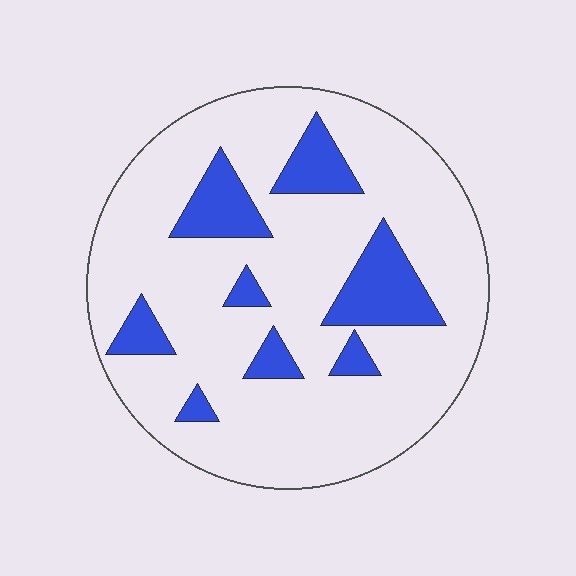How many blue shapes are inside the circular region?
8.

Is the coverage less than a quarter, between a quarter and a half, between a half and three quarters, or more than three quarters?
Less than a quarter.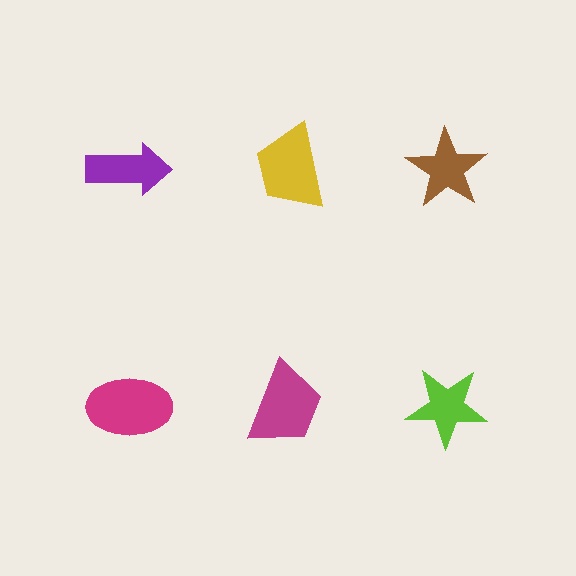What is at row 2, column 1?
A magenta ellipse.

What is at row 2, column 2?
A magenta trapezoid.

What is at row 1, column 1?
A purple arrow.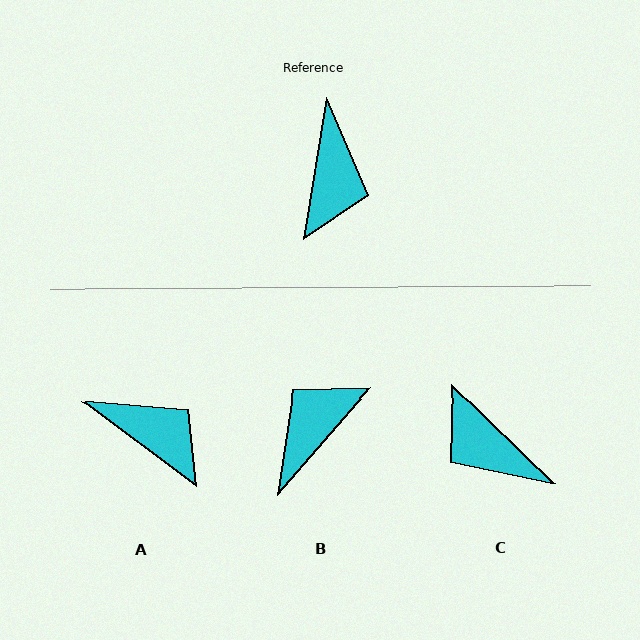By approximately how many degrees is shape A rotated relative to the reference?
Approximately 62 degrees counter-clockwise.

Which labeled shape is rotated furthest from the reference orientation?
B, about 148 degrees away.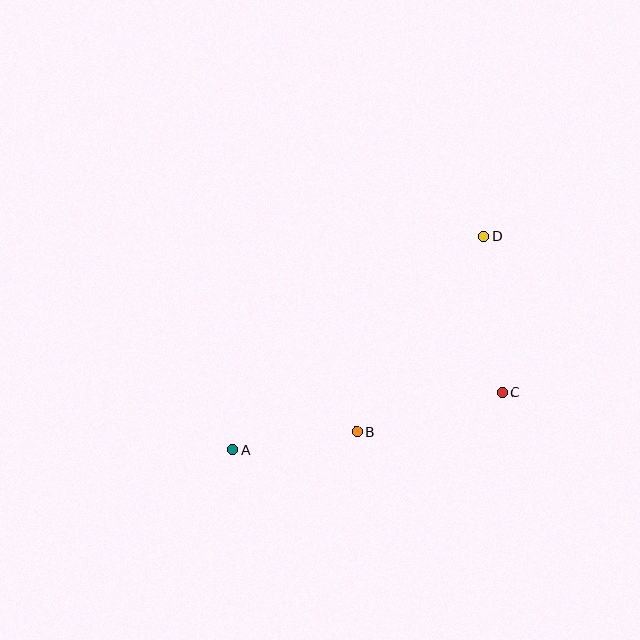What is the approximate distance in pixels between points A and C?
The distance between A and C is approximately 275 pixels.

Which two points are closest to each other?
Points A and B are closest to each other.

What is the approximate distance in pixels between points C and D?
The distance between C and D is approximately 157 pixels.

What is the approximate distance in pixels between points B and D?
The distance between B and D is approximately 233 pixels.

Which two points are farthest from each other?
Points A and D are farthest from each other.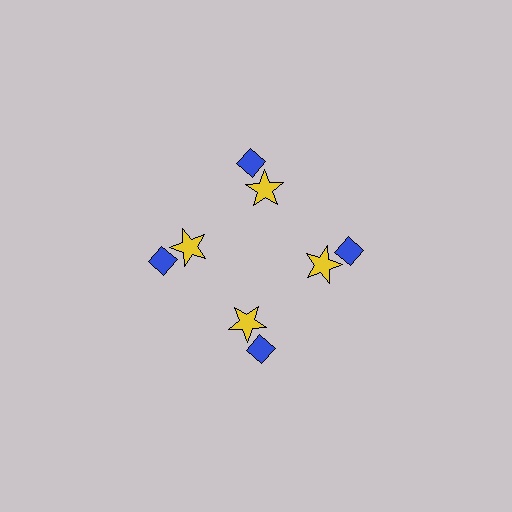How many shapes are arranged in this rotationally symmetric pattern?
There are 8 shapes, arranged in 4 groups of 2.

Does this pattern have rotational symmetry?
Yes, this pattern has 4-fold rotational symmetry. It looks the same after rotating 90 degrees around the center.